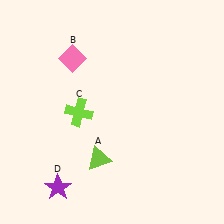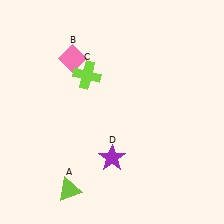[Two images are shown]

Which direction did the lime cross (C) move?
The lime cross (C) moved up.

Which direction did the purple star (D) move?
The purple star (D) moved right.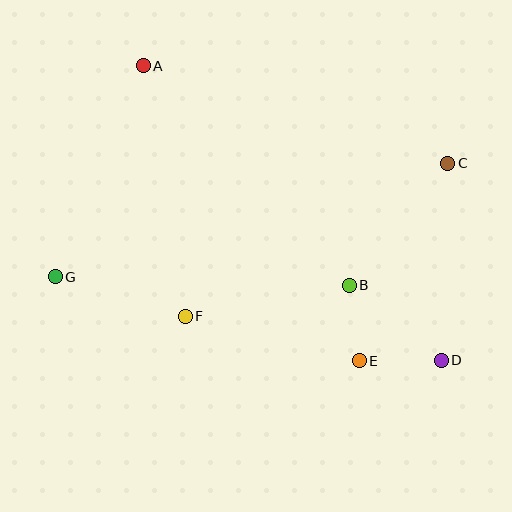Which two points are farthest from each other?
Points A and D are farthest from each other.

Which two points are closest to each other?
Points B and E are closest to each other.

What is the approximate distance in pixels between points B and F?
The distance between B and F is approximately 167 pixels.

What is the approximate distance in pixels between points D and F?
The distance between D and F is approximately 260 pixels.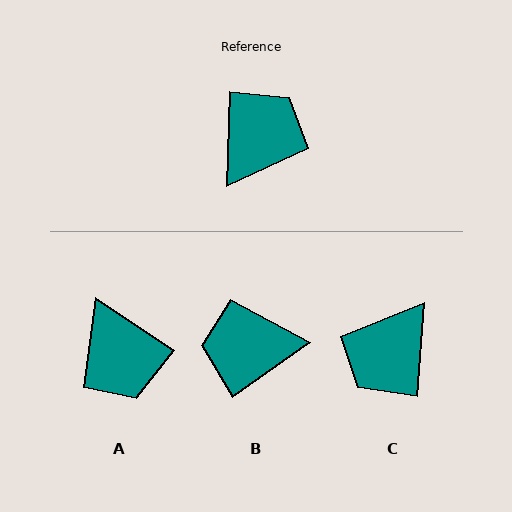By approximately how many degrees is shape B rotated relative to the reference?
Approximately 127 degrees counter-clockwise.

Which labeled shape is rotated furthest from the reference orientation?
C, about 178 degrees away.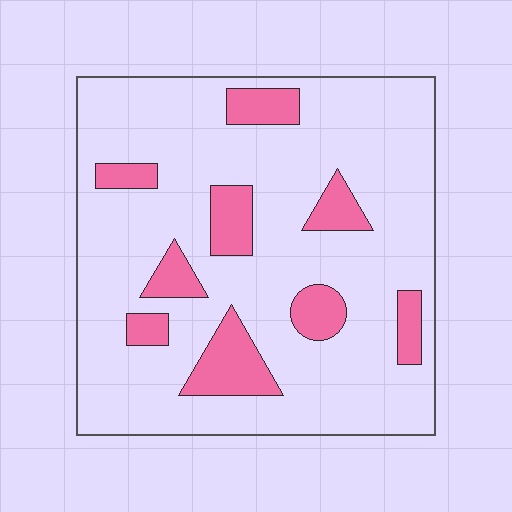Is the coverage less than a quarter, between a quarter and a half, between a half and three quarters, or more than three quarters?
Less than a quarter.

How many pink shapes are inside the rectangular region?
9.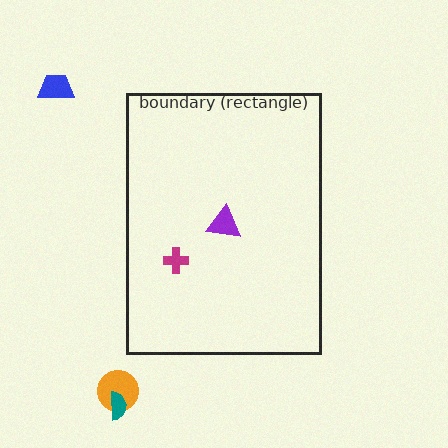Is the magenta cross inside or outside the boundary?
Inside.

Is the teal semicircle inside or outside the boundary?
Outside.